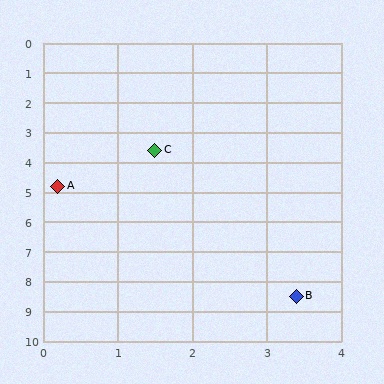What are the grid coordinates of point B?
Point B is at approximately (3.4, 8.5).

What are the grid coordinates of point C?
Point C is at approximately (1.5, 3.6).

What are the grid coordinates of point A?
Point A is at approximately (0.2, 4.8).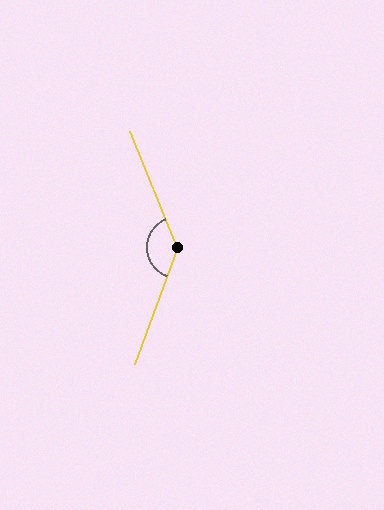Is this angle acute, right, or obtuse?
It is obtuse.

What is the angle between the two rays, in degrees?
Approximately 137 degrees.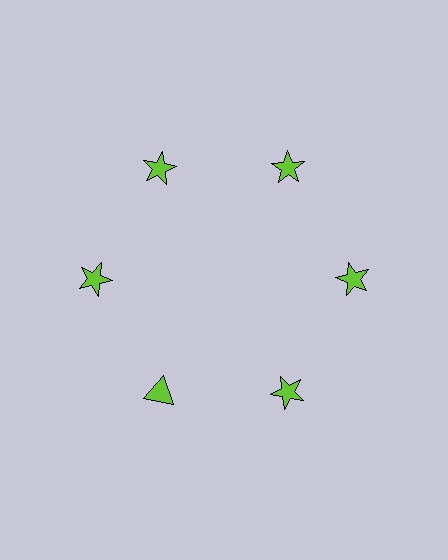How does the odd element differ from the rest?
It has a different shape: triangle instead of star.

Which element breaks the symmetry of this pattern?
The lime triangle at roughly the 7 o'clock position breaks the symmetry. All other shapes are lime stars.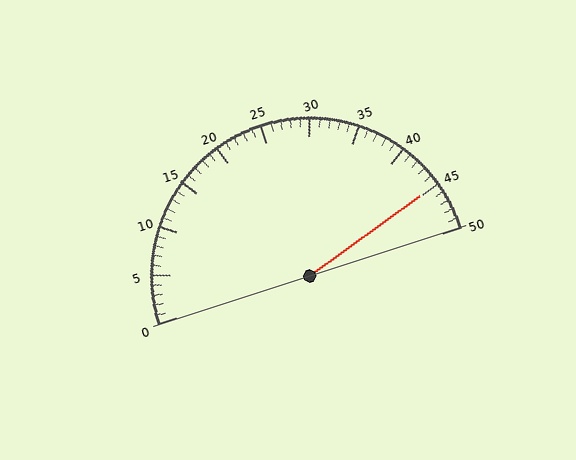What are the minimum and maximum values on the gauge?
The gauge ranges from 0 to 50.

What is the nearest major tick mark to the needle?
The nearest major tick mark is 45.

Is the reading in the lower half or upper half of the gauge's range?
The reading is in the upper half of the range (0 to 50).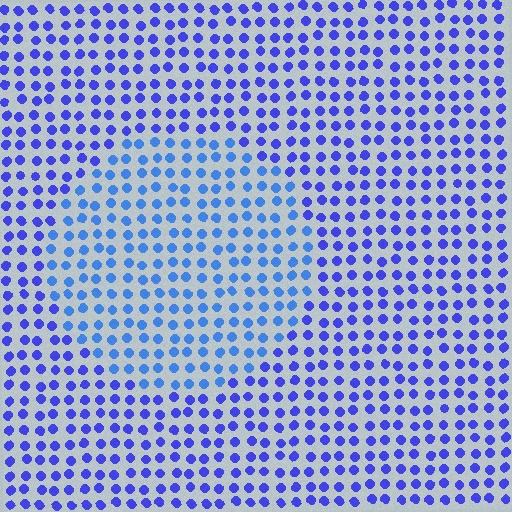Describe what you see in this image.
The image is filled with small blue elements in a uniform arrangement. A circle-shaped region is visible where the elements are tinted to a slightly different hue, forming a subtle color boundary.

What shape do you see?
I see a circle.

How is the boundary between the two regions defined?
The boundary is defined purely by a slight shift in hue (about 24 degrees). Spacing, size, and orientation are identical on both sides.